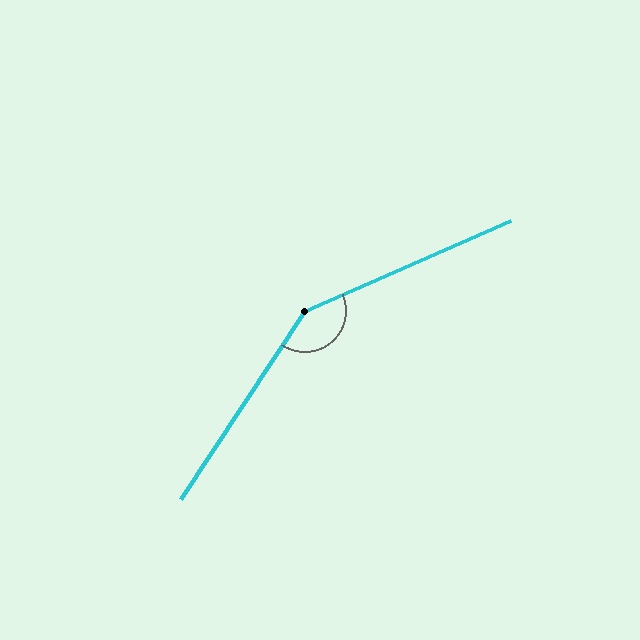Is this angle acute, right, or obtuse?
It is obtuse.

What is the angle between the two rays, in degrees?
Approximately 147 degrees.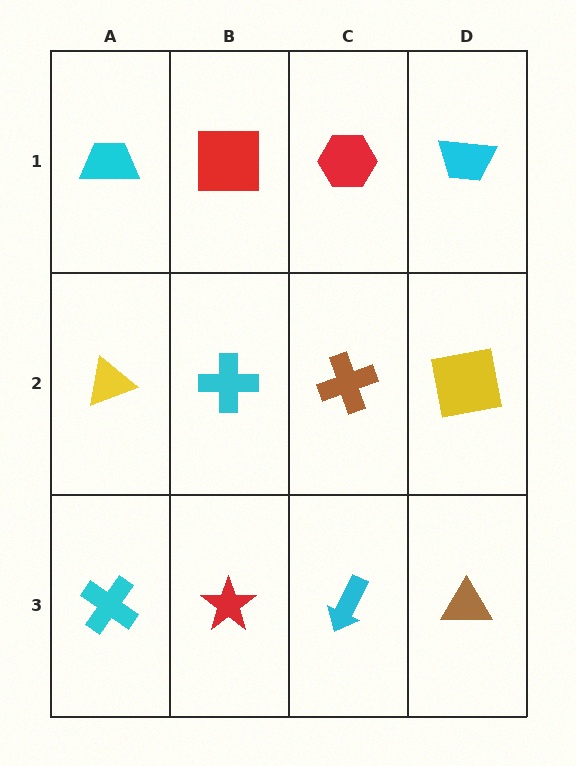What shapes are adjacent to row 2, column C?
A red hexagon (row 1, column C), a cyan arrow (row 3, column C), a cyan cross (row 2, column B), a yellow square (row 2, column D).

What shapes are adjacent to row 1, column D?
A yellow square (row 2, column D), a red hexagon (row 1, column C).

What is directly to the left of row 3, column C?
A red star.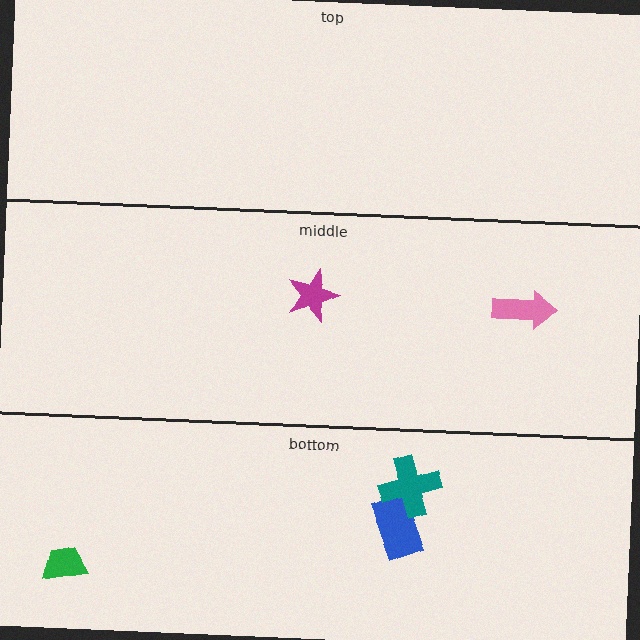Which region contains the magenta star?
The middle region.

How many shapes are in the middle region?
2.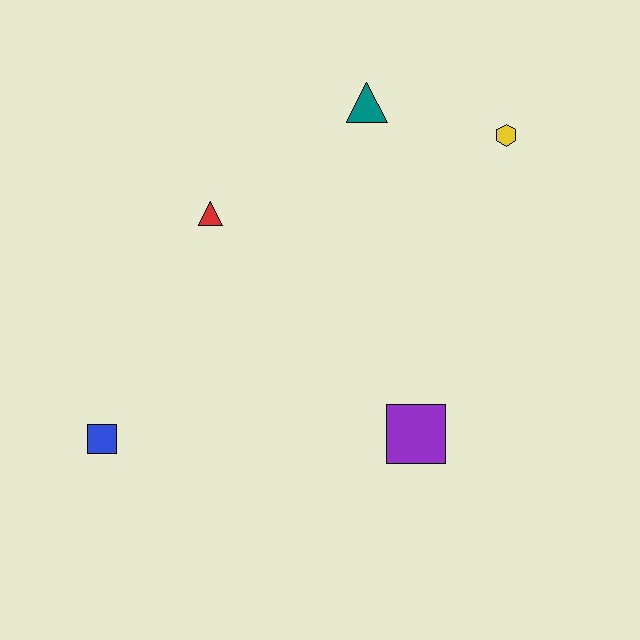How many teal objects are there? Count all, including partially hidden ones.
There is 1 teal object.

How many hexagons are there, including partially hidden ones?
There is 1 hexagon.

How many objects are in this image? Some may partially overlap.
There are 5 objects.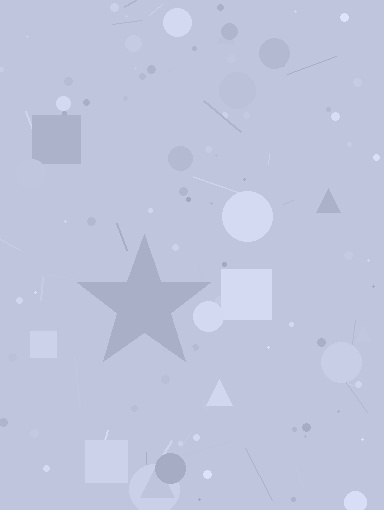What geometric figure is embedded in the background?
A star is embedded in the background.